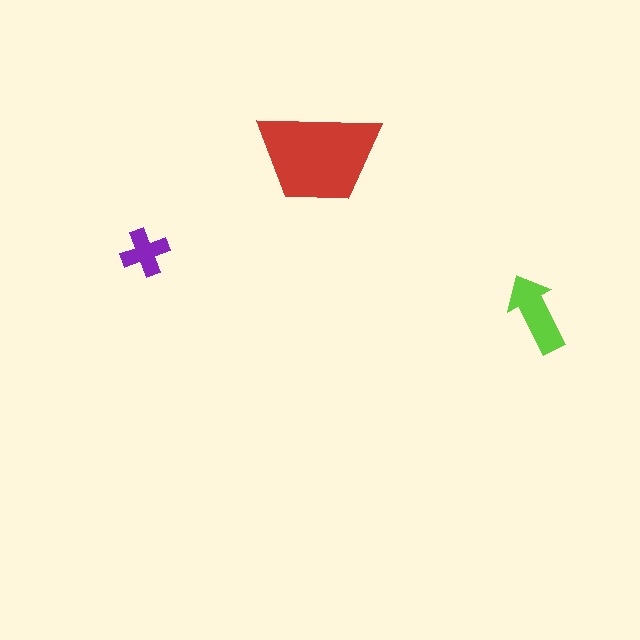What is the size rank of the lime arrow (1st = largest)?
2nd.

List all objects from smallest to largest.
The purple cross, the lime arrow, the red trapezoid.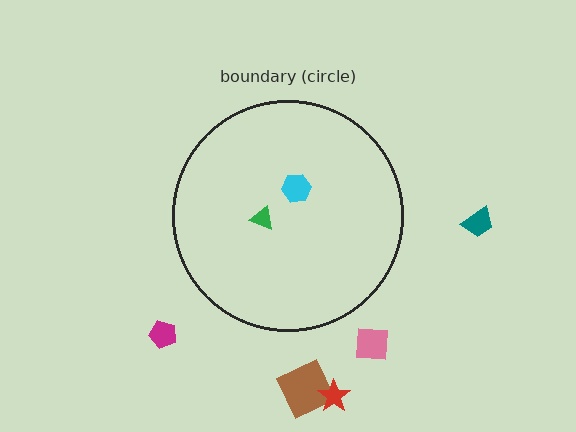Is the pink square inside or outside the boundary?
Outside.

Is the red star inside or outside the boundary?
Outside.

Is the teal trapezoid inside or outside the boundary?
Outside.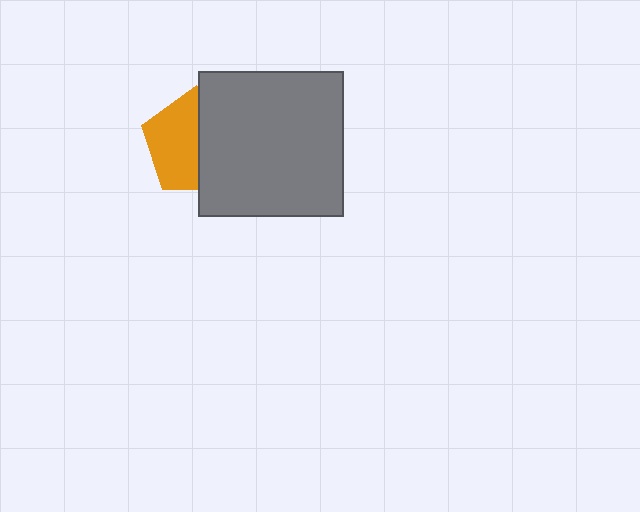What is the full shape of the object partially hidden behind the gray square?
The partially hidden object is an orange pentagon.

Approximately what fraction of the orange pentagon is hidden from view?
Roughly 49% of the orange pentagon is hidden behind the gray square.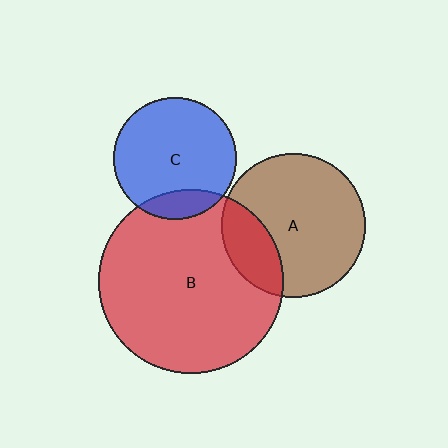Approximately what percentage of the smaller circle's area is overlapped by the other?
Approximately 15%.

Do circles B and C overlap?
Yes.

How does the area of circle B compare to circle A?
Approximately 1.6 times.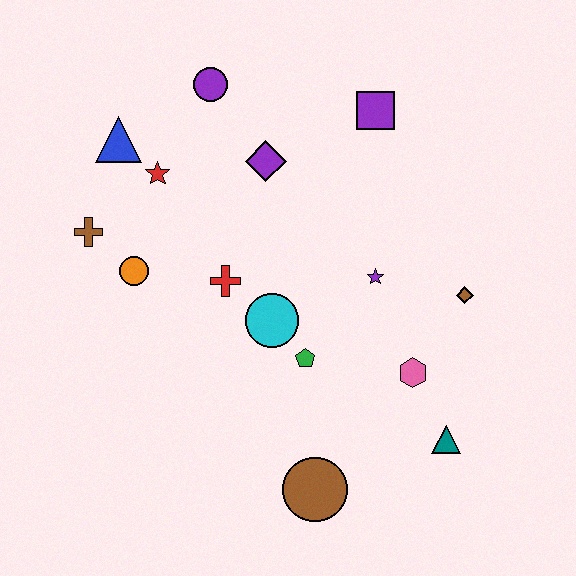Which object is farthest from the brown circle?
The purple circle is farthest from the brown circle.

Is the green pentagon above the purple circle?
No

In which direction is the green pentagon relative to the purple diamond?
The green pentagon is below the purple diamond.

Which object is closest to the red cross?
The cyan circle is closest to the red cross.